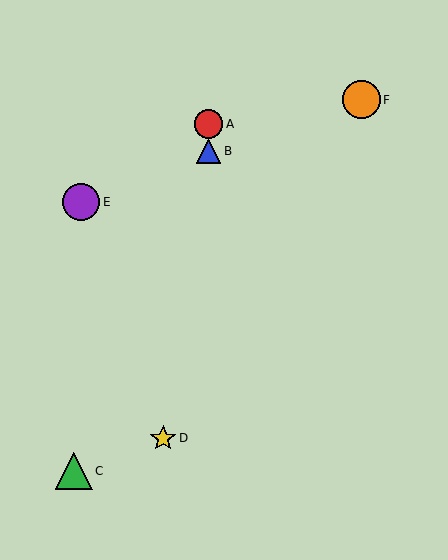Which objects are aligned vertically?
Objects A, B are aligned vertically.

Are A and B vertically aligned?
Yes, both are at x≈208.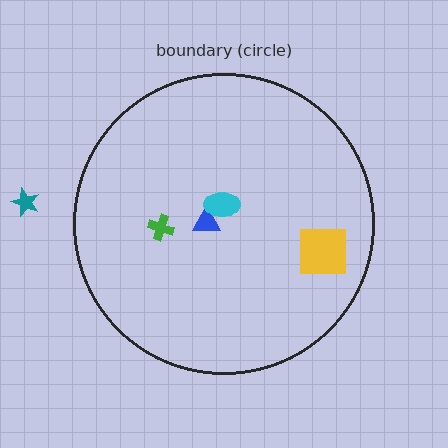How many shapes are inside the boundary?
4 inside, 1 outside.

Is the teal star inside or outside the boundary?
Outside.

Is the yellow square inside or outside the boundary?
Inside.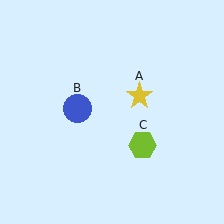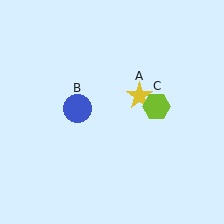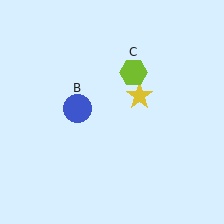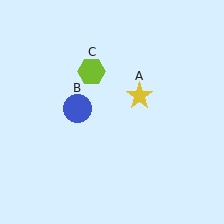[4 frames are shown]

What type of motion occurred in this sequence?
The lime hexagon (object C) rotated counterclockwise around the center of the scene.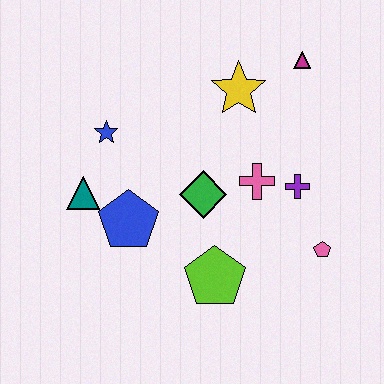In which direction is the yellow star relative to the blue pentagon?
The yellow star is above the blue pentagon.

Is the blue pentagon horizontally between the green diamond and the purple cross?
No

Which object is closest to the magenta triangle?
The yellow star is closest to the magenta triangle.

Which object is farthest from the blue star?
The pink pentagon is farthest from the blue star.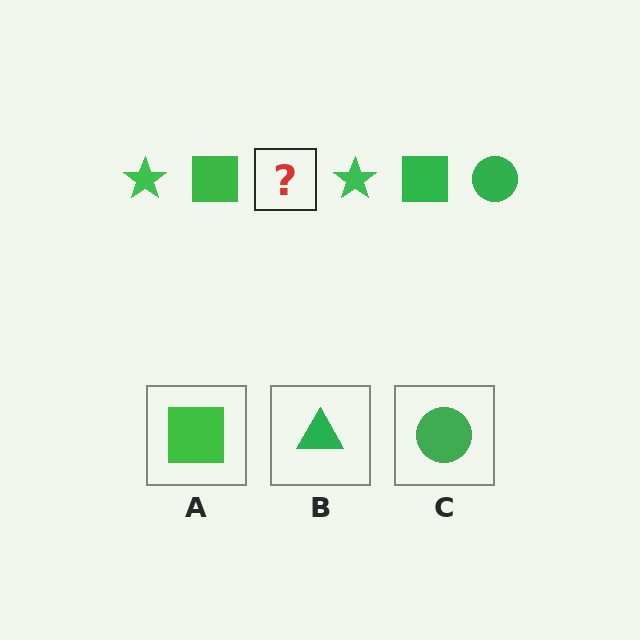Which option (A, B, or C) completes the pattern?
C.